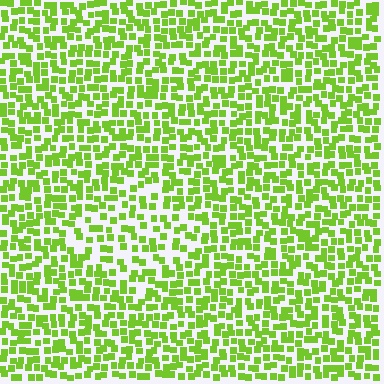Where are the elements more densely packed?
The elements are more densely packed outside the diamond boundary.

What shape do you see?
I see a diamond.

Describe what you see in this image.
The image contains small lime elements arranged at two different densities. A diamond-shaped region is visible where the elements are less densely packed than the surrounding area.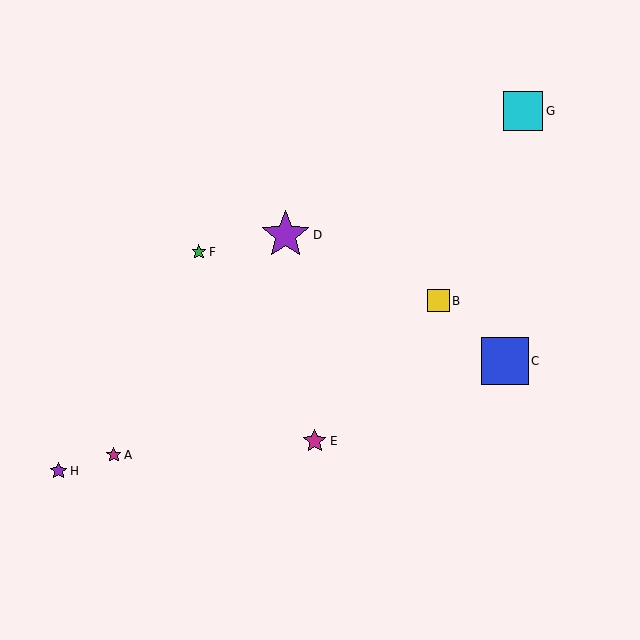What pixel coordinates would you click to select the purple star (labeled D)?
Click at (285, 235) to select the purple star D.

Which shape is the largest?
The purple star (labeled D) is the largest.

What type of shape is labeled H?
Shape H is a purple star.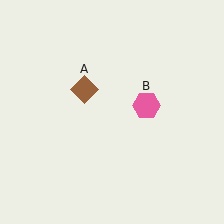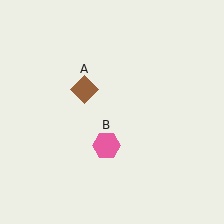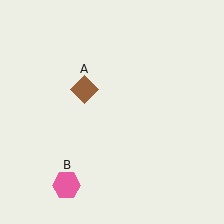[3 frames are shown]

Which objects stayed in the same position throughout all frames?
Brown diamond (object A) remained stationary.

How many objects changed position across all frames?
1 object changed position: pink hexagon (object B).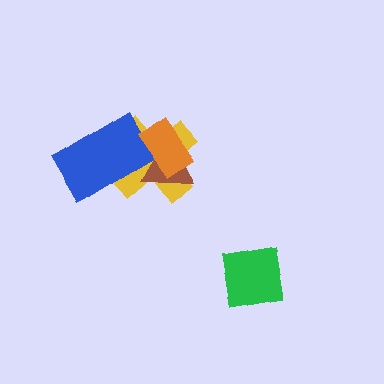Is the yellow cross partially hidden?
Yes, it is partially covered by another shape.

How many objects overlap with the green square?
0 objects overlap with the green square.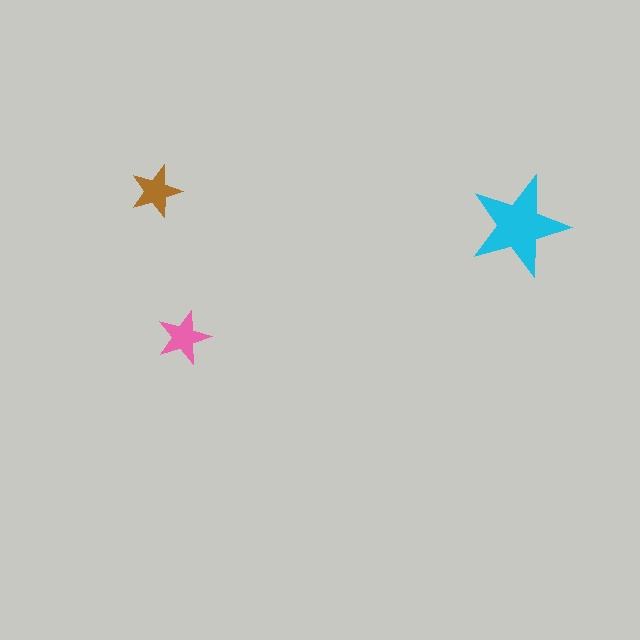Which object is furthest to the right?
The cyan star is rightmost.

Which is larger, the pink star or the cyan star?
The cyan one.